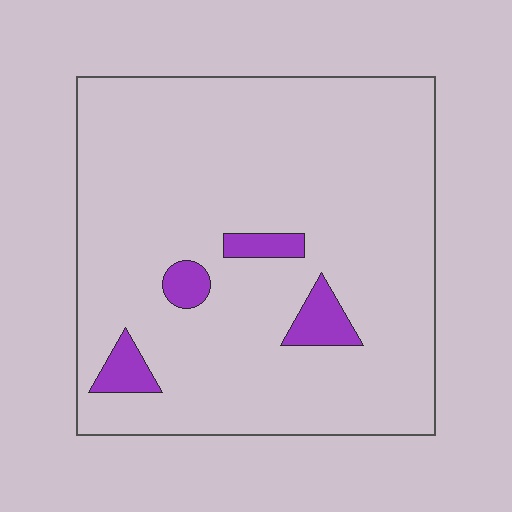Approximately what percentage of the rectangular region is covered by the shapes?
Approximately 5%.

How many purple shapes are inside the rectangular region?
4.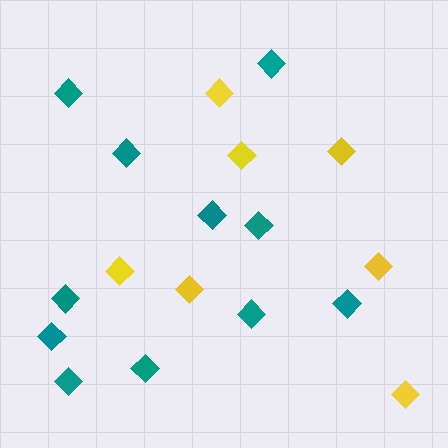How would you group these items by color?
There are 2 groups: one group of yellow diamonds (7) and one group of teal diamonds (11).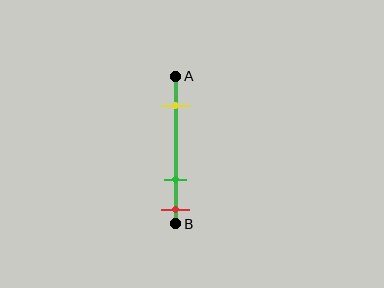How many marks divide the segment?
There are 3 marks dividing the segment.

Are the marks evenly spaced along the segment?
No, the marks are not evenly spaced.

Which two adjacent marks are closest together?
The green and red marks are the closest adjacent pair.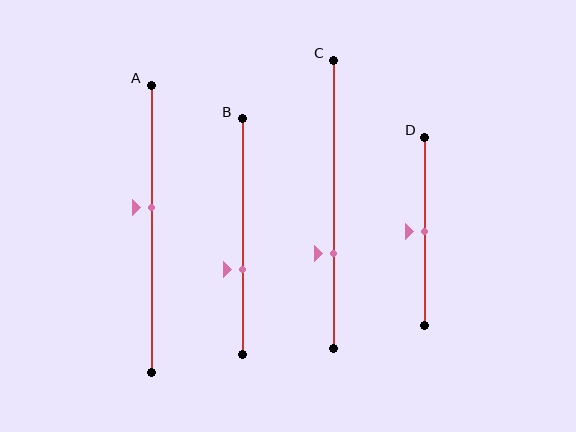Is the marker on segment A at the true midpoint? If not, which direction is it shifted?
No, the marker on segment A is shifted upward by about 7% of the segment length.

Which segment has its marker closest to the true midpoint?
Segment D has its marker closest to the true midpoint.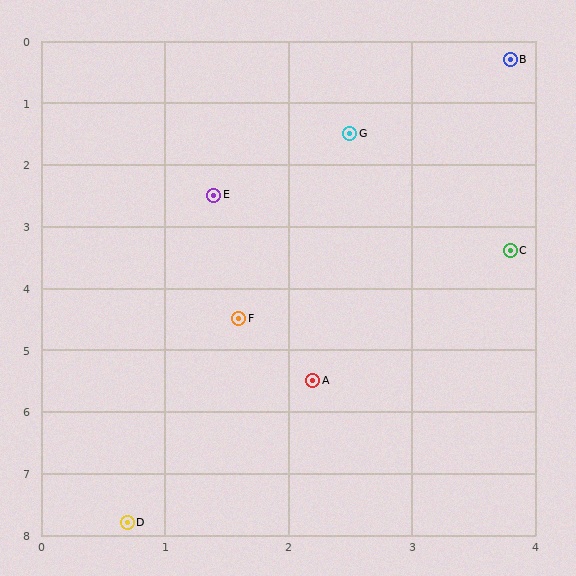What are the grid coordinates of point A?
Point A is at approximately (2.2, 5.5).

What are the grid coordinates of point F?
Point F is at approximately (1.6, 4.5).